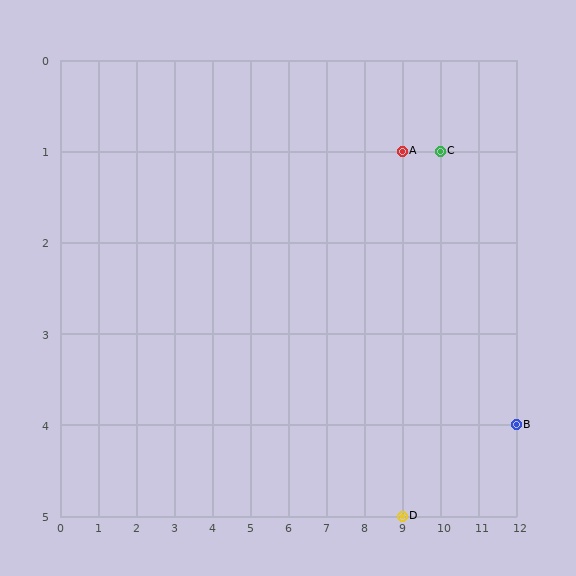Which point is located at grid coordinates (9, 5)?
Point D is at (9, 5).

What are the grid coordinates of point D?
Point D is at grid coordinates (9, 5).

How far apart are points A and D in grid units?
Points A and D are 4 rows apart.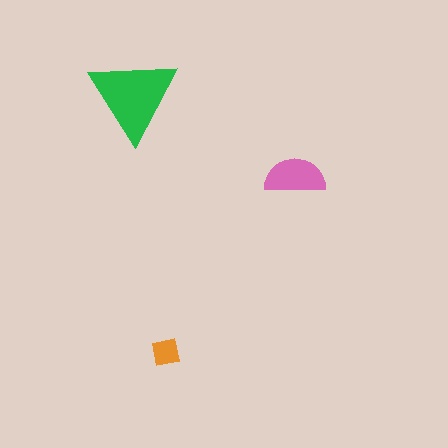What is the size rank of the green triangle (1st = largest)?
1st.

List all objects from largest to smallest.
The green triangle, the pink semicircle, the orange square.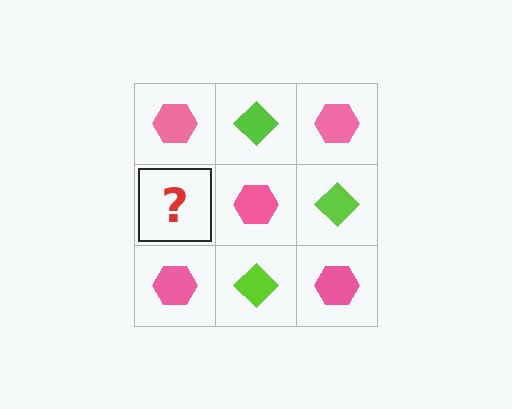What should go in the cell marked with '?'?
The missing cell should contain a lime diamond.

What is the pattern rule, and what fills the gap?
The rule is that it alternates pink hexagon and lime diamond in a checkerboard pattern. The gap should be filled with a lime diamond.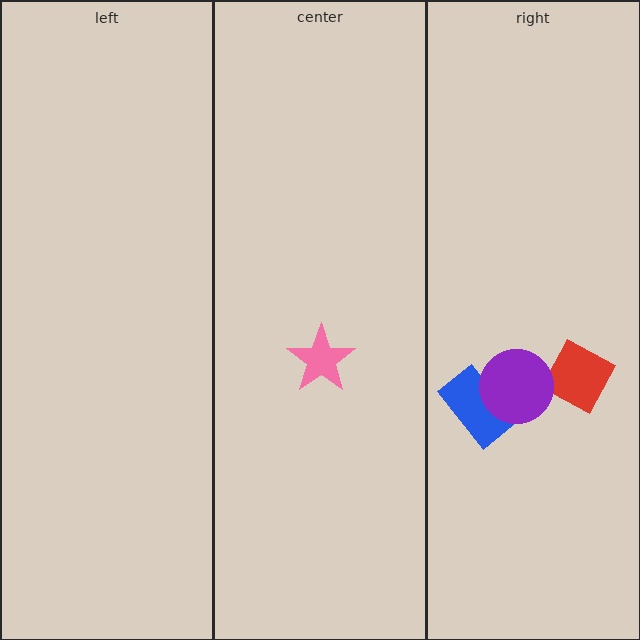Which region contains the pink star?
The center region.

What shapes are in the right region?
The blue rectangle, the red square, the purple circle.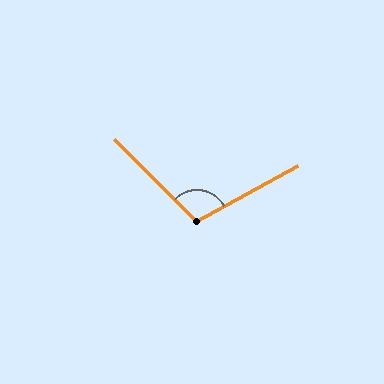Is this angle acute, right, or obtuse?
It is obtuse.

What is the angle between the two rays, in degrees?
Approximately 106 degrees.